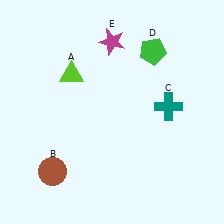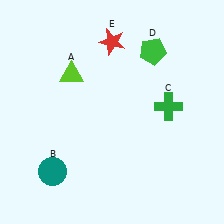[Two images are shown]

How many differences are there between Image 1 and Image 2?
There are 3 differences between the two images.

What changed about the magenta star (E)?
In Image 1, E is magenta. In Image 2, it changed to red.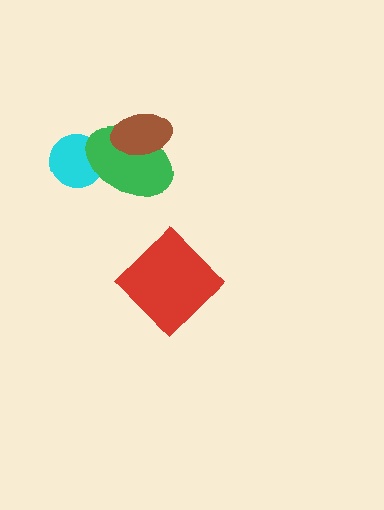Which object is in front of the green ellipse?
The brown ellipse is in front of the green ellipse.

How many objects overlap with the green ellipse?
2 objects overlap with the green ellipse.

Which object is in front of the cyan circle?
The green ellipse is in front of the cyan circle.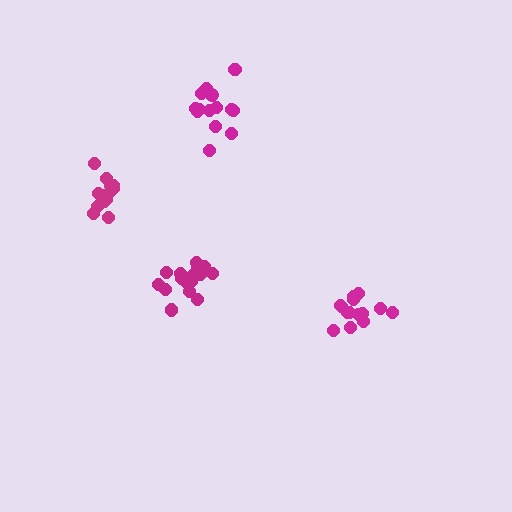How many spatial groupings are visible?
There are 4 spatial groupings.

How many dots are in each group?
Group 1: 15 dots, Group 2: 16 dots, Group 3: 14 dots, Group 4: 14 dots (59 total).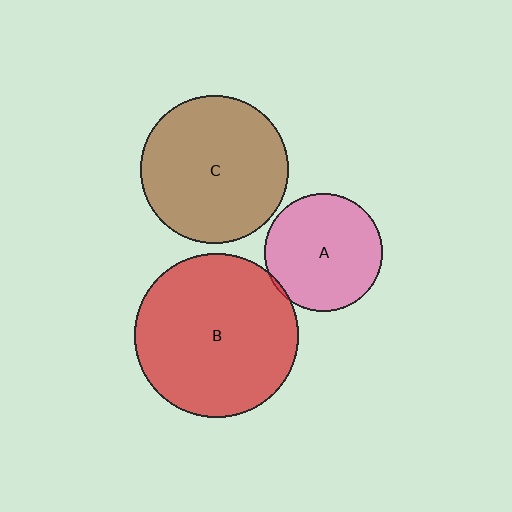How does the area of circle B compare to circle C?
Approximately 1.2 times.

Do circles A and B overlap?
Yes.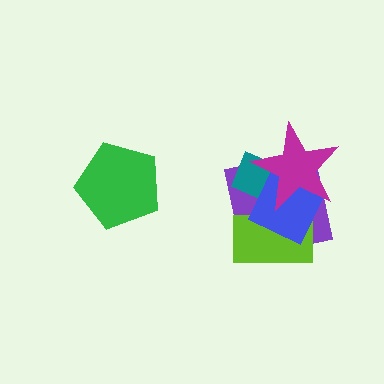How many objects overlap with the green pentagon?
0 objects overlap with the green pentagon.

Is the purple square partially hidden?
Yes, it is partially covered by another shape.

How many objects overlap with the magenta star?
4 objects overlap with the magenta star.